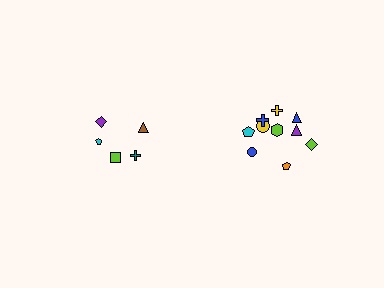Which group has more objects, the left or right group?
The right group.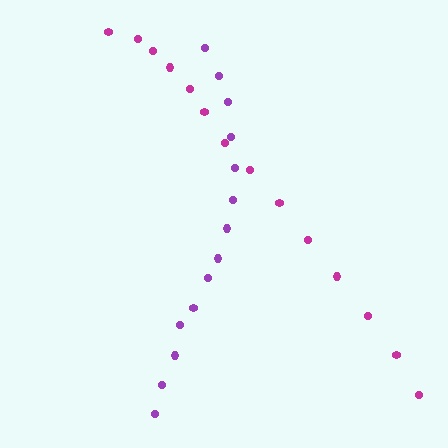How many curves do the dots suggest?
There are 2 distinct paths.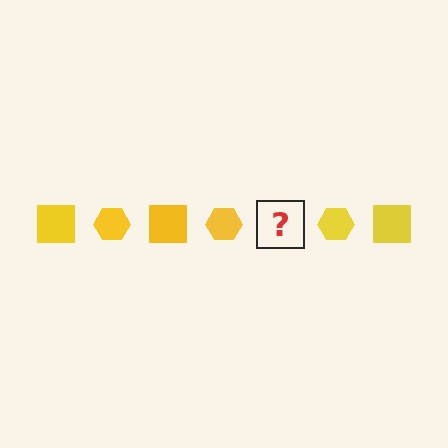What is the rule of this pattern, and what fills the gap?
The rule is that the pattern cycles through square, hexagon shapes in yellow. The gap should be filled with a yellow square.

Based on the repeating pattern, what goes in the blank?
The blank should be a yellow square.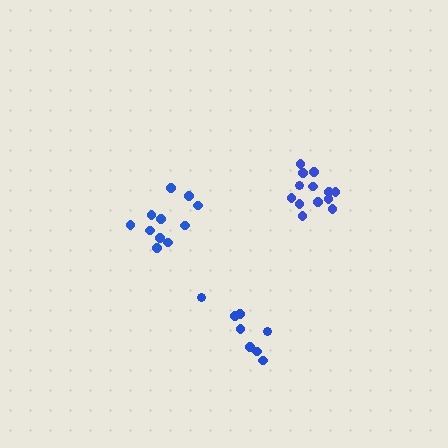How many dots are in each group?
Group 1: 13 dots, Group 2: 11 dots, Group 3: 8 dots (32 total).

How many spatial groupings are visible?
There are 3 spatial groupings.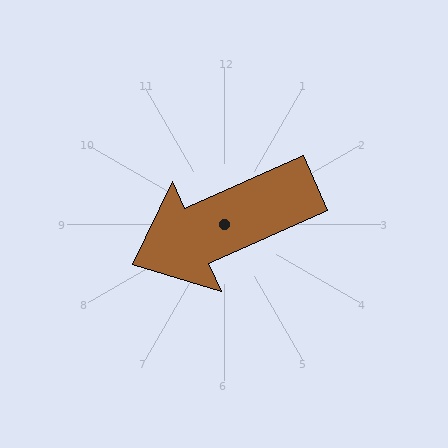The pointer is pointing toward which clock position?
Roughly 8 o'clock.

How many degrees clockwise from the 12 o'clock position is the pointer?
Approximately 246 degrees.